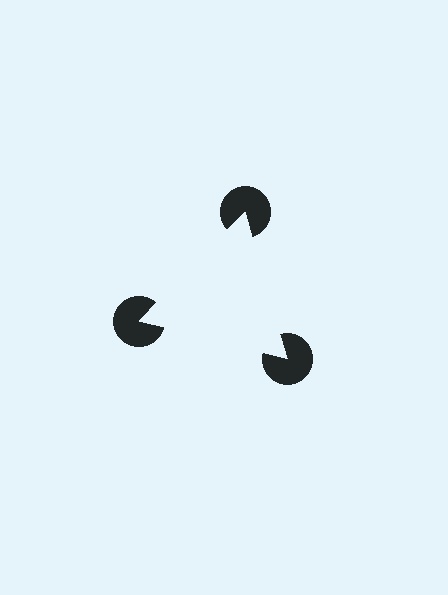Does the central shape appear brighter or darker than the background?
It typically appears slightly brighter than the background, even though no actual brightness change is drawn.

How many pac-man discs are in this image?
There are 3 — one at each vertex of the illusory triangle.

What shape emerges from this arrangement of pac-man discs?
An illusory triangle — its edges are inferred from the aligned wedge cuts in the pac-man discs, not physically drawn.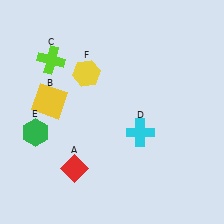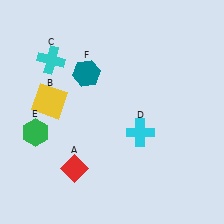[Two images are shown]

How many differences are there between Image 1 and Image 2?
There are 2 differences between the two images.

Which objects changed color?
C changed from lime to cyan. F changed from yellow to teal.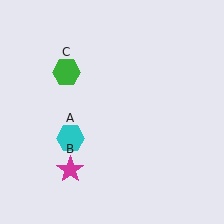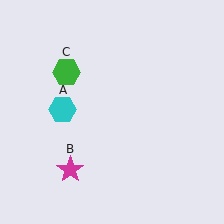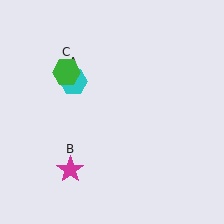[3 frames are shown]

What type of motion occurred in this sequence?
The cyan hexagon (object A) rotated clockwise around the center of the scene.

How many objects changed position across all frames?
1 object changed position: cyan hexagon (object A).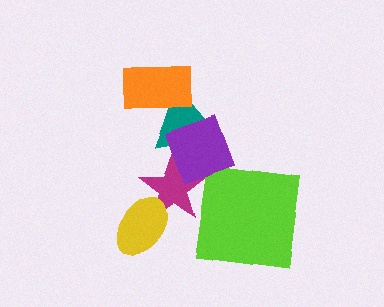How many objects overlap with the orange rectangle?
1 object overlaps with the orange rectangle.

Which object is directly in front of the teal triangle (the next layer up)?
The magenta star is directly in front of the teal triangle.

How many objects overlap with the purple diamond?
2 objects overlap with the purple diamond.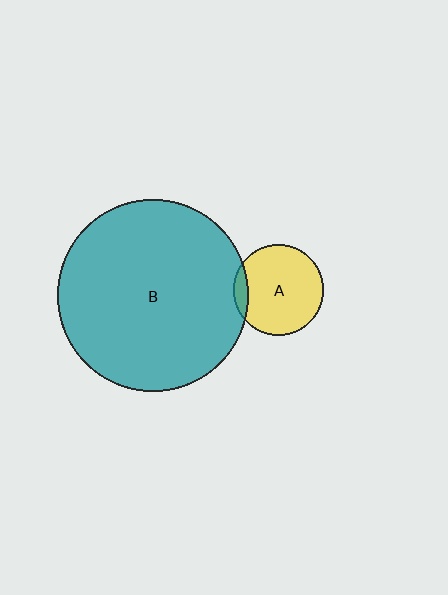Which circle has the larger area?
Circle B (teal).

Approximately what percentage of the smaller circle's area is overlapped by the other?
Approximately 10%.